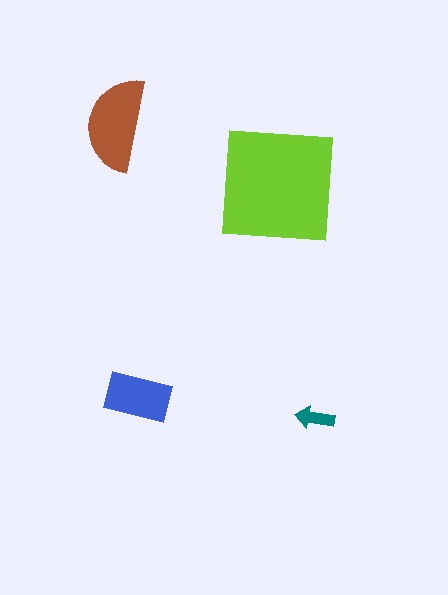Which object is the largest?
The lime square.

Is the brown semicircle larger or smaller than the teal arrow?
Larger.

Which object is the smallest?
The teal arrow.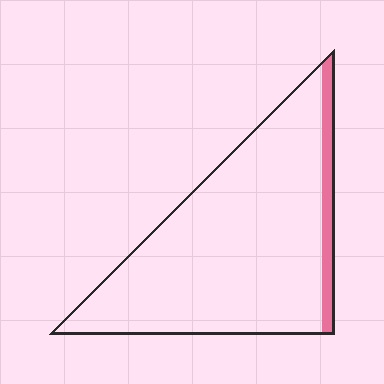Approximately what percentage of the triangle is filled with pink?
Approximately 10%.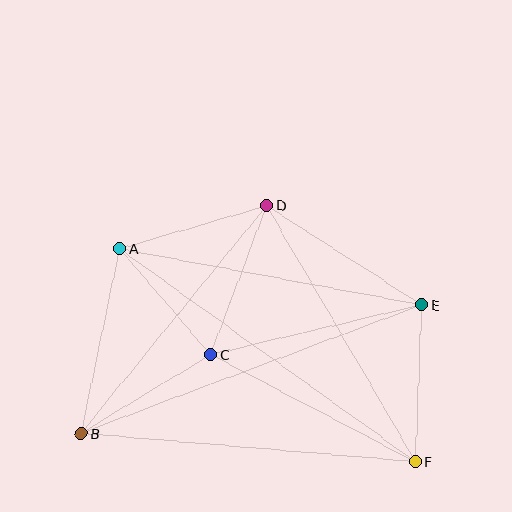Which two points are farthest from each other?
Points A and F are farthest from each other.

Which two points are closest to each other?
Points A and C are closest to each other.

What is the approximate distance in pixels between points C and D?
The distance between C and D is approximately 160 pixels.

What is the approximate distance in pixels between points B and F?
The distance between B and F is approximately 335 pixels.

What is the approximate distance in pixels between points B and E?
The distance between B and E is approximately 364 pixels.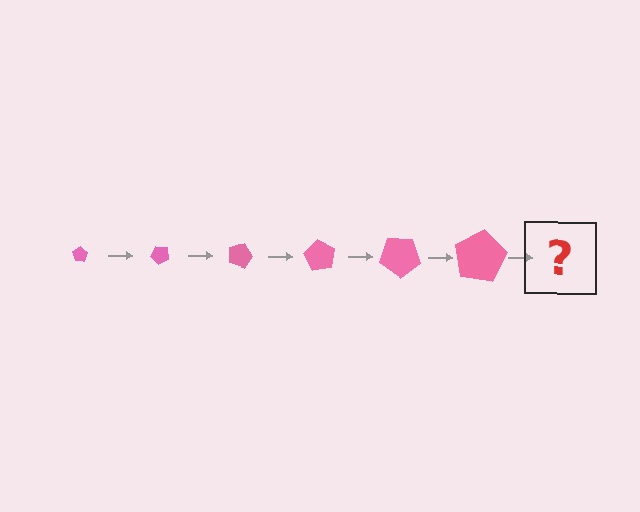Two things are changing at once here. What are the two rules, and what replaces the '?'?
The two rules are that the pentagon grows larger each step and it rotates 45 degrees each step. The '?' should be a pentagon, larger than the previous one and rotated 270 degrees from the start.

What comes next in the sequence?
The next element should be a pentagon, larger than the previous one and rotated 270 degrees from the start.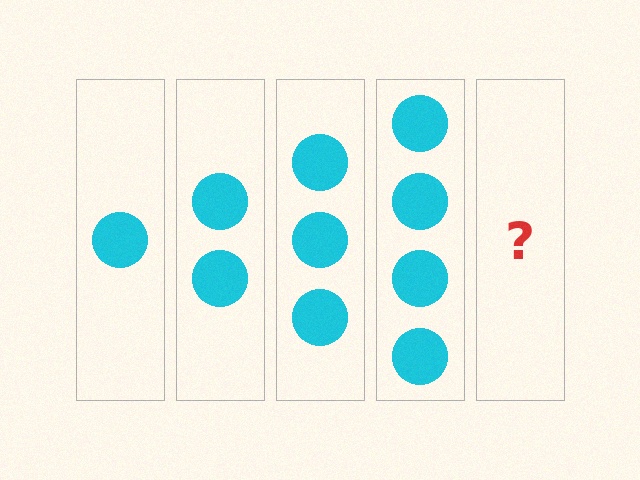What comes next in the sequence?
The next element should be 5 circles.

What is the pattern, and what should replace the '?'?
The pattern is that each step adds one more circle. The '?' should be 5 circles.